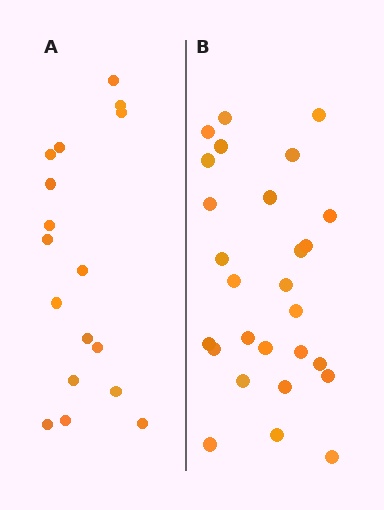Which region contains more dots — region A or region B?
Region B (the right region) has more dots.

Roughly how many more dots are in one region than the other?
Region B has roughly 10 or so more dots than region A.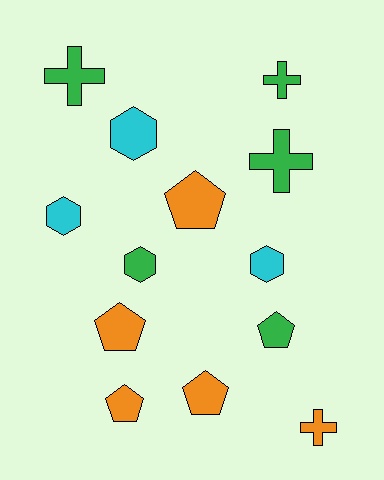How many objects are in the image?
There are 13 objects.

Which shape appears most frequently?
Pentagon, with 5 objects.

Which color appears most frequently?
Green, with 5 objects.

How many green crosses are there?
There are 3 green crosses.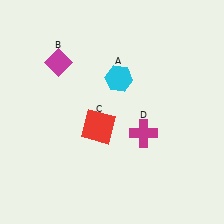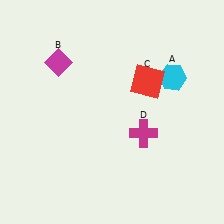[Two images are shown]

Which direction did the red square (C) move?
The red square (C) moved right.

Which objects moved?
The objects that moved are: the cyan hexagon (A), the red square (C).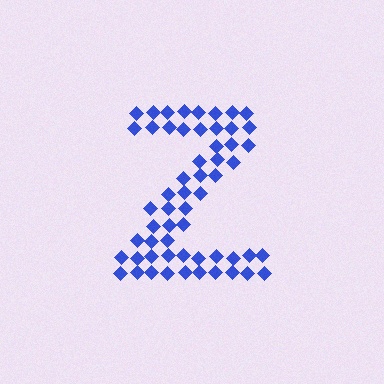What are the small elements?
The small elements are diamonds.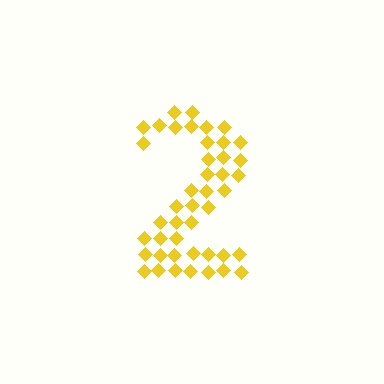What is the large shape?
The large shape is the digit 2.